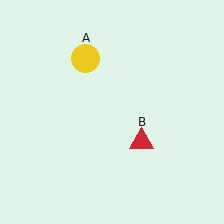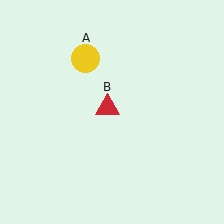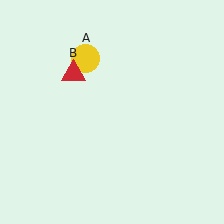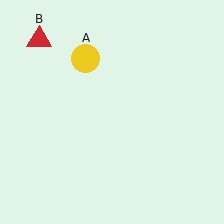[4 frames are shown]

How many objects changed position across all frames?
1 object changed position: red triangle (object B).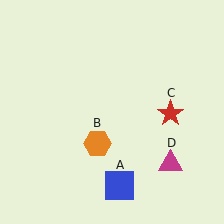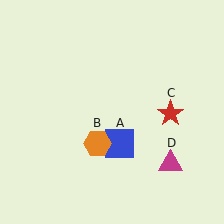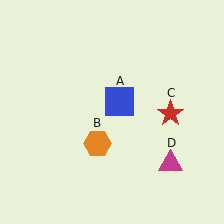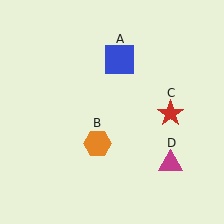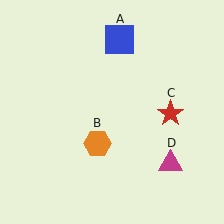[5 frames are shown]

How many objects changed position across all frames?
1 object changed position: blue square (object A).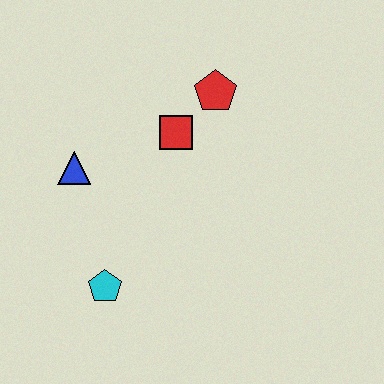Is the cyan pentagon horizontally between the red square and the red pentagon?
No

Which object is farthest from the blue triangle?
The red pentagon is farthest from the blue triangle.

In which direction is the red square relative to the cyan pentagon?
The red square is above the cyan pentagon.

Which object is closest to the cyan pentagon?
The blue triangle is closest to the cyan pentagon.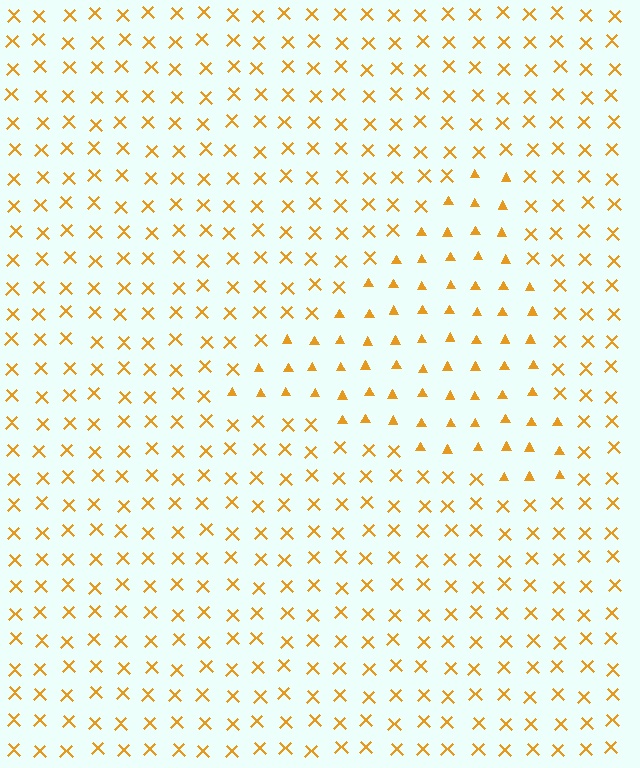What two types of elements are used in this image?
The image uses triangles inside the triangle region and X marks outside it.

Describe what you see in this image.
The image is filled with small orange elements arranged in a uniform grid. A triangle-shaped region contains triangles, while the surrounding area contains X marks. The boundary is defined purely by the change in element shape.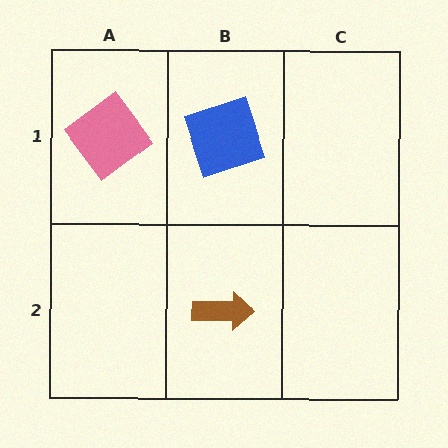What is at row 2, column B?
A brown arrow.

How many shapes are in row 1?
2 shapes.